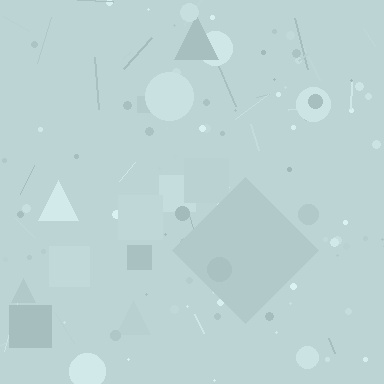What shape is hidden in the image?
A diamond is hidden in the image.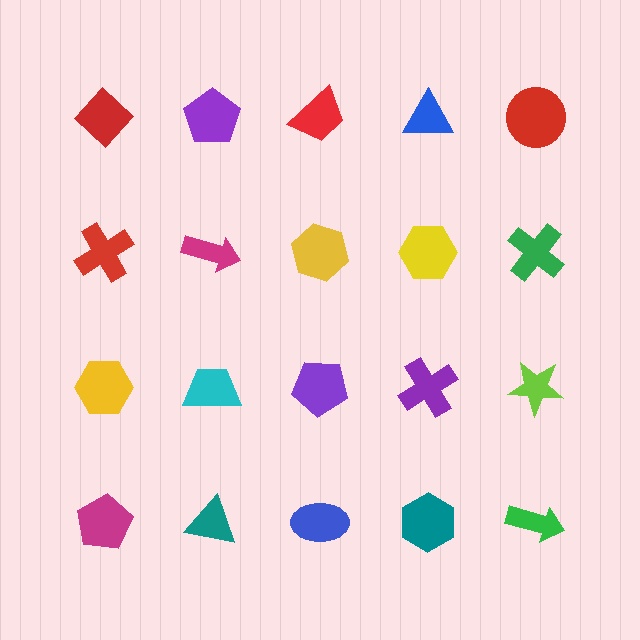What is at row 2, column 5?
A green cross.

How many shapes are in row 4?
5 shapes.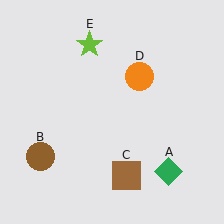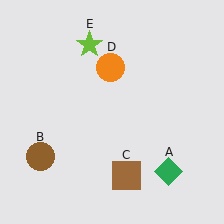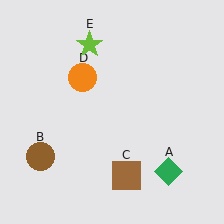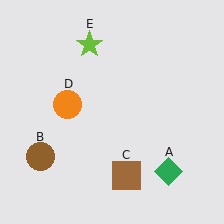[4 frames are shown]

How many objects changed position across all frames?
1 object changed position: orange circle (object D).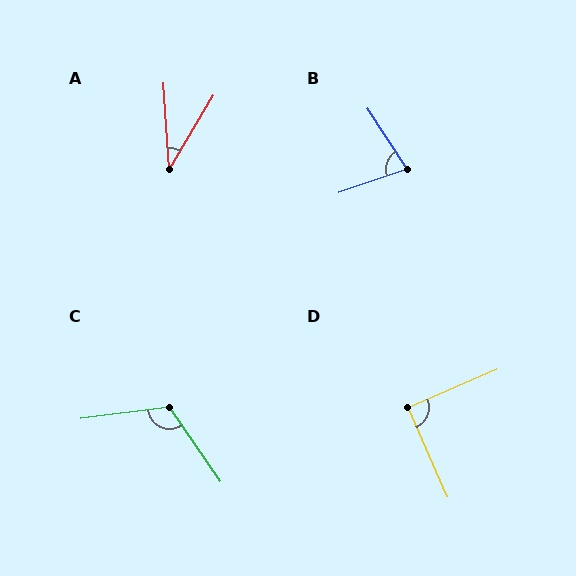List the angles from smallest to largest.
A (35°), B (75°), D (90°), C (117°).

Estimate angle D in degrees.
Approximately 90 degrees.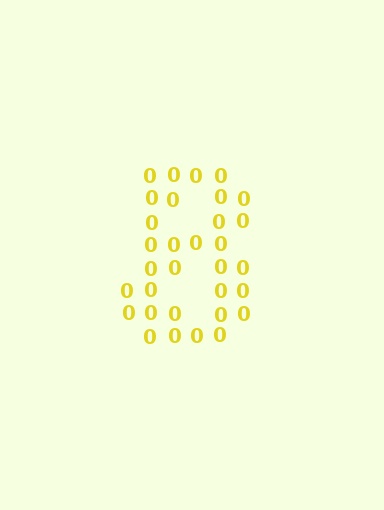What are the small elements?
The small elements are digit 0's.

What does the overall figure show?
The overall figure shows the digit 8.